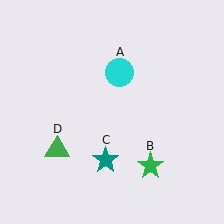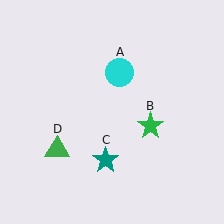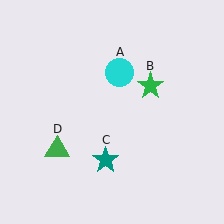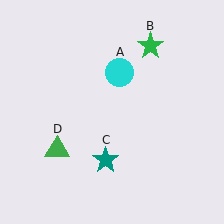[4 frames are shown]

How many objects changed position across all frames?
1 object changed position: green star (object B).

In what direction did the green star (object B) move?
The green star (object B) moved up.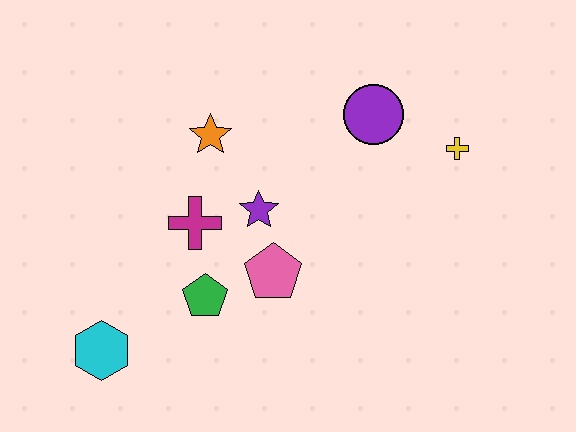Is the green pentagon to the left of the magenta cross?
No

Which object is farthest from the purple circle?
The cyan hexagon is farthest from the purple circle.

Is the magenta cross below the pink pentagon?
No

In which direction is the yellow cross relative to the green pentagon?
The yellow cross is to the right of the green pentagon.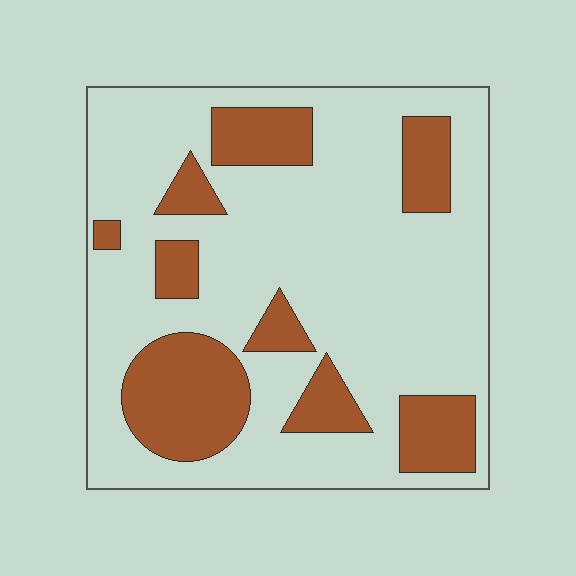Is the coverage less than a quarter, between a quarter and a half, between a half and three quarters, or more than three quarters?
Between a quarter and a half.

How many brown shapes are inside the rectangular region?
9.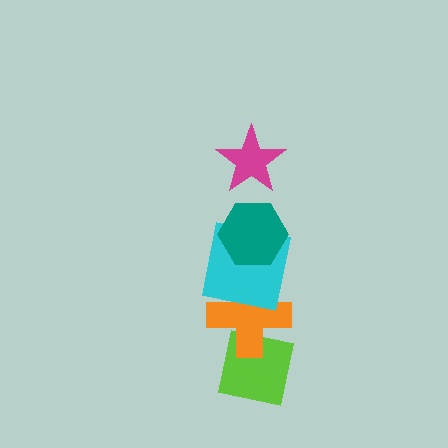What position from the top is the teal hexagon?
The teal hexagon is 2nd from the top.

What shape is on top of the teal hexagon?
The magenta star is on top of the teal hexagon.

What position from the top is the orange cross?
The orange cross is 4th from the top.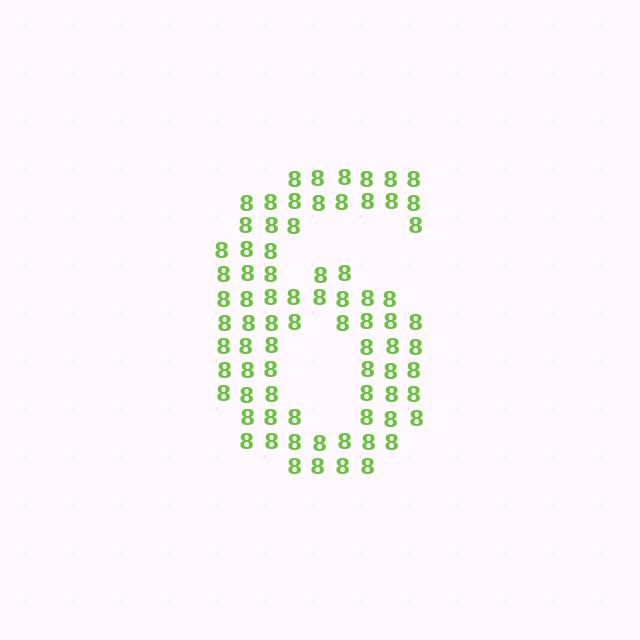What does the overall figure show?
The overall figure shows the digit 6.